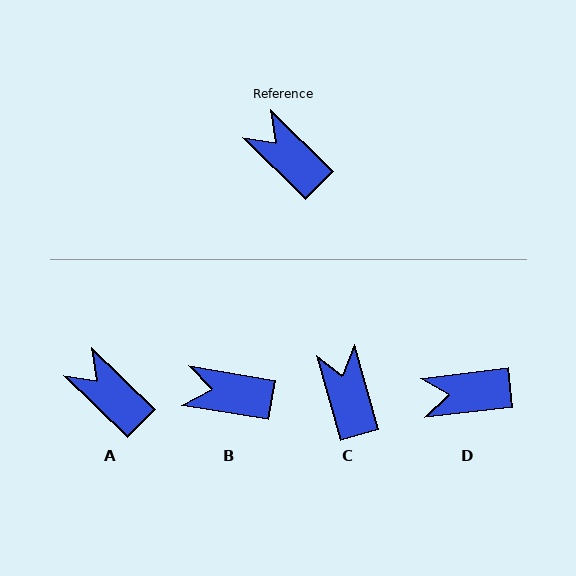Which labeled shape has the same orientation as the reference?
A.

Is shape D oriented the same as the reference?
No, it is off by about 51 degrees.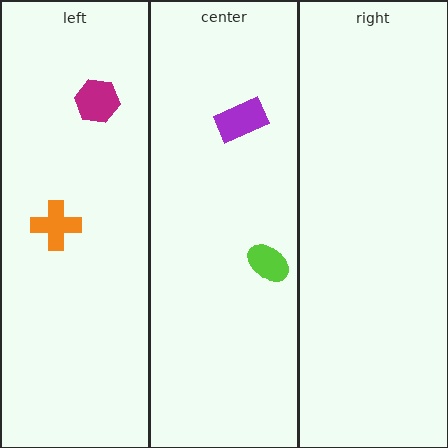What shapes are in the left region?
The orange cross, the magenta hexagon.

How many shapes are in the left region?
2.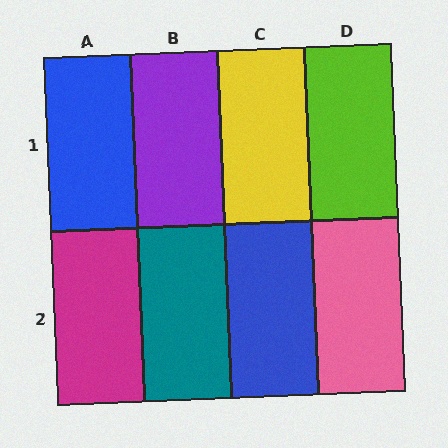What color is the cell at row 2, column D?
Pink.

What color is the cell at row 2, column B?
Teal.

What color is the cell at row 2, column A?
Magenta.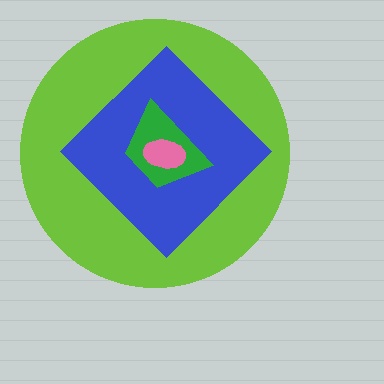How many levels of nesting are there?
4.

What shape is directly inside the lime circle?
The blue diamond.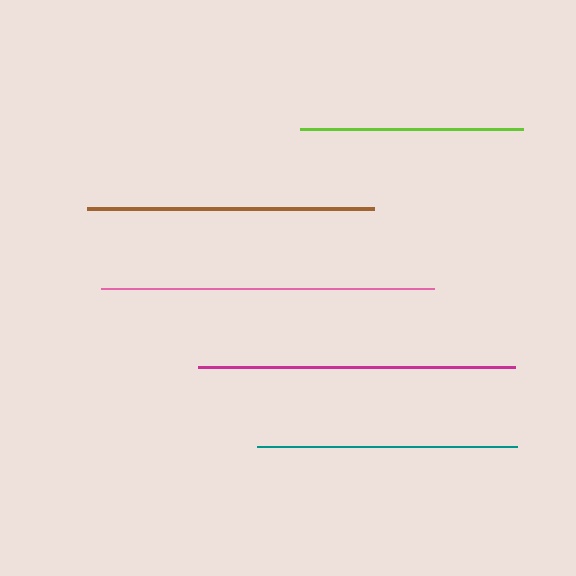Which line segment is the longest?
The pink line is the longest at approximately 333 pixels.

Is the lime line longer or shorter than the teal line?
The teal line is longer than the lime line.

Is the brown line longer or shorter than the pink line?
The pink line is longer than the brown line.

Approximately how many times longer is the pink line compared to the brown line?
The pink line is approximately 1.2 times the length of the brown line.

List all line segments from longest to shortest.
From longest to shortest: pink, magenta, brown, teal, lime.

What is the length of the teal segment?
The teal segment is approximately 261 pixels long.